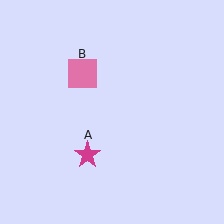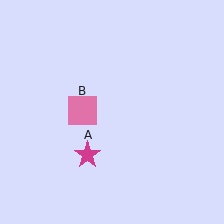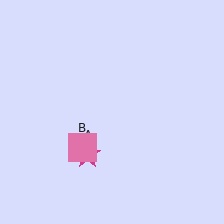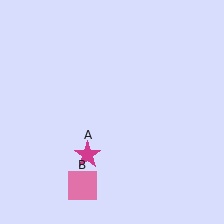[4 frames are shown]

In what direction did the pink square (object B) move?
The pink square (object B) moved down.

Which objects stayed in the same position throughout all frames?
Magenta star (object A) remained stationary.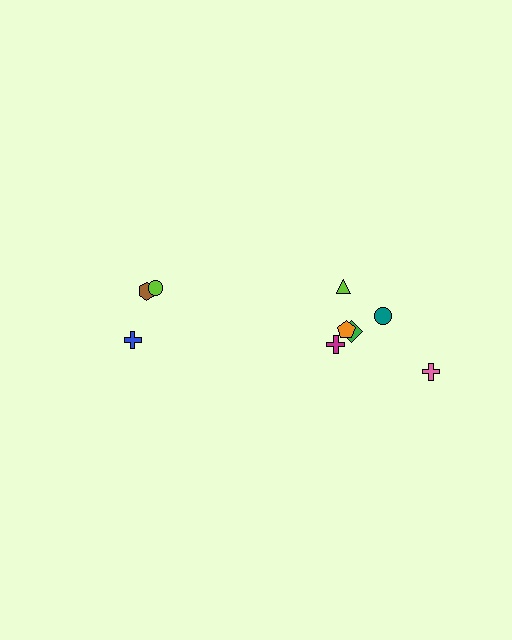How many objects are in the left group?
There are 3 objects.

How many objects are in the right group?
There are 6 objects.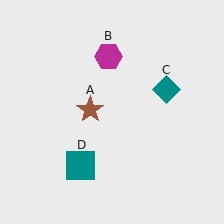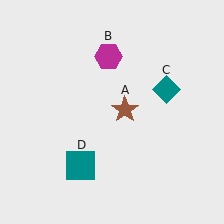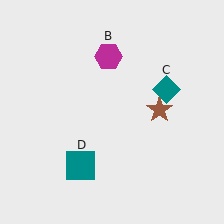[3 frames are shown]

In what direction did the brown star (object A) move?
The brown star (object A) moved right.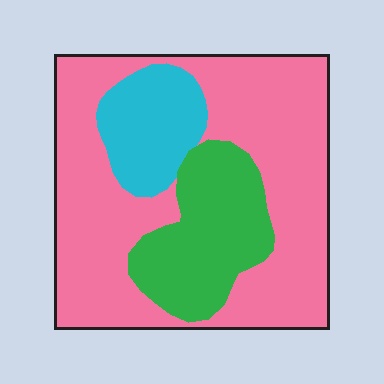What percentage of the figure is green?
Green covers around 20% of the figure.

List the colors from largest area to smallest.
From largest to smallest: pink, green, cyan.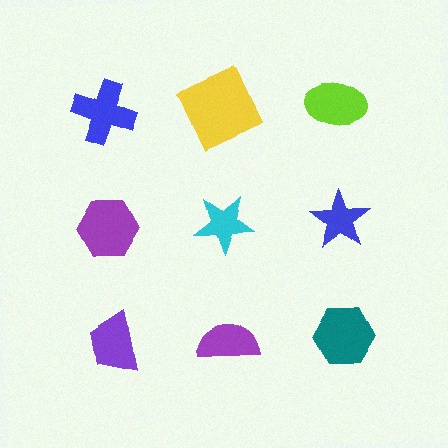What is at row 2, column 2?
A cyan star.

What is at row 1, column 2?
A yellow square.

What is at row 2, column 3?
A blue star.